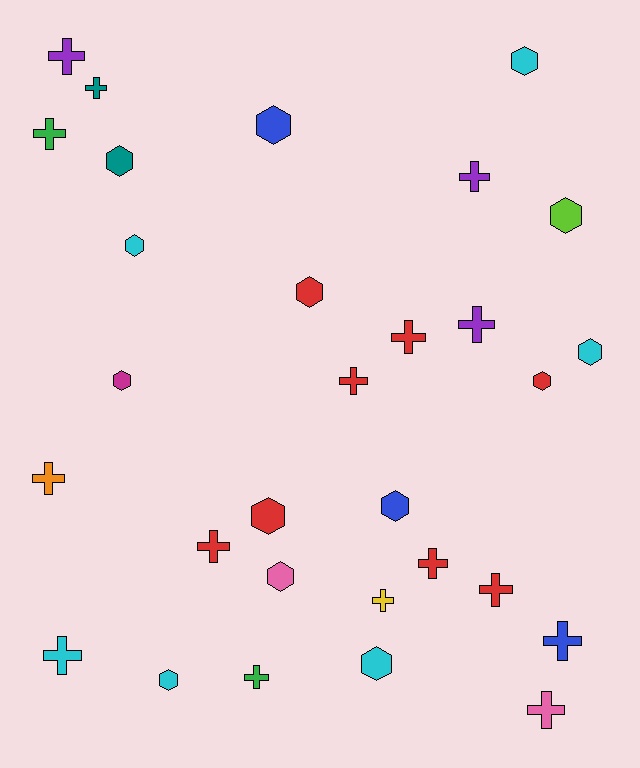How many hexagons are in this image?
There are 14 hexagons.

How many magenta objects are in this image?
There is 1 magenta object.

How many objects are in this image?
There are 30 objects.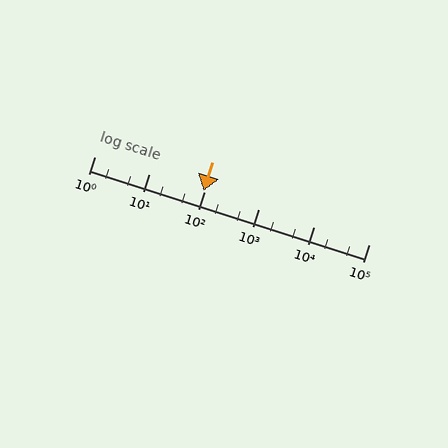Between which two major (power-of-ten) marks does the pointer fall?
The pointer is between 10 and 100.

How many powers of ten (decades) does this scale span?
The scale spans 5 decades, from 1 to 100000.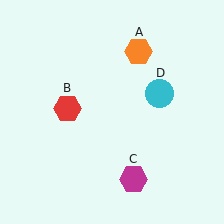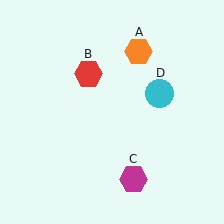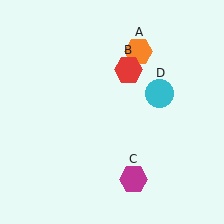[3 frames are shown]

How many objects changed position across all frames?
1 object changed position: red hexagon (object B).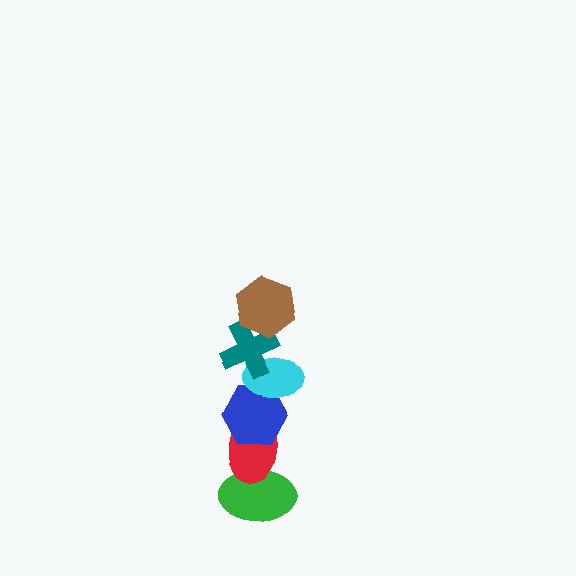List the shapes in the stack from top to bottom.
From top to bottom: the brown hexagon, the teal cross, the cyan ellipse, the blue hexagon, the red ellipse, the green ellipse.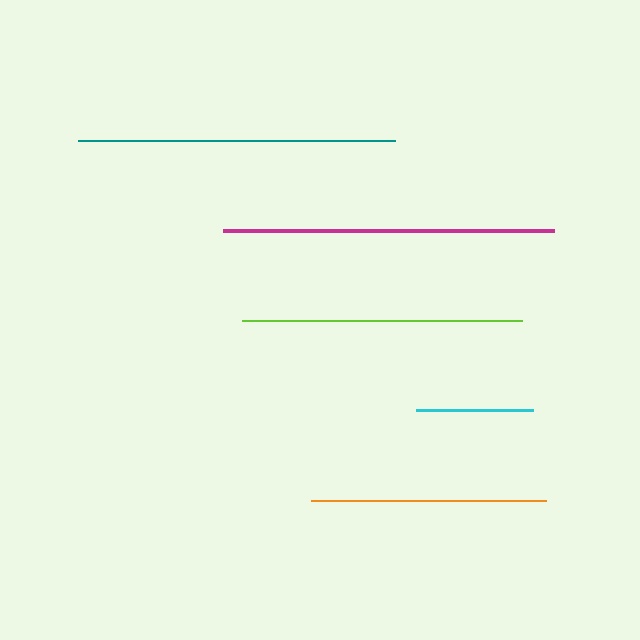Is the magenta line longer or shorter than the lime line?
The magenta line is longer than the lime line.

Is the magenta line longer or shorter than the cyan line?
The magenta line is longer than the cyan line.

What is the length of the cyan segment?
The cyan segment is approximately 117 pixels long.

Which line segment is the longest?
The magenta line is the longest at approximately 331 pixels.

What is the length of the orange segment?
The orange segment is approximately 235 pixels long.